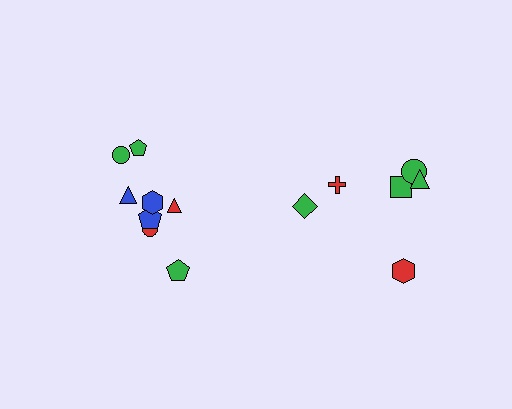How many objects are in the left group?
There are 8 objects.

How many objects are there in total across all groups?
There are 14 objects.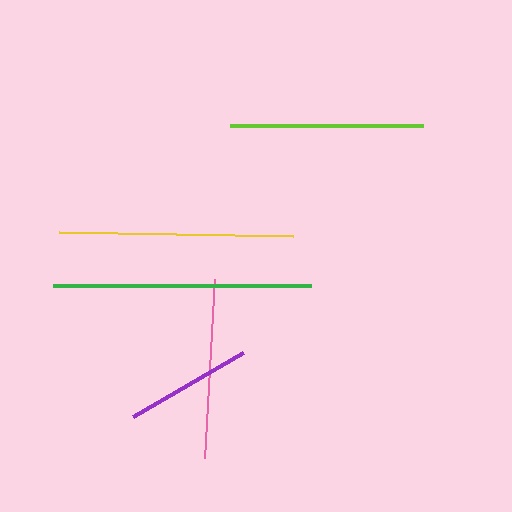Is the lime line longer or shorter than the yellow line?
The yellow line is longer than the lime line.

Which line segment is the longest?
The green line is the longest at approximately 258 pixels.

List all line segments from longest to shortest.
From longest to shortest: green, yellow, lime, pink, purple.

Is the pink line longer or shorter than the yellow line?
The yellow line is longer than the pink line.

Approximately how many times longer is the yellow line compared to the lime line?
The yellow line is approximately 1.2 times the length of the lime line.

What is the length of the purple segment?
The purple segment is approximately 127 pixels long.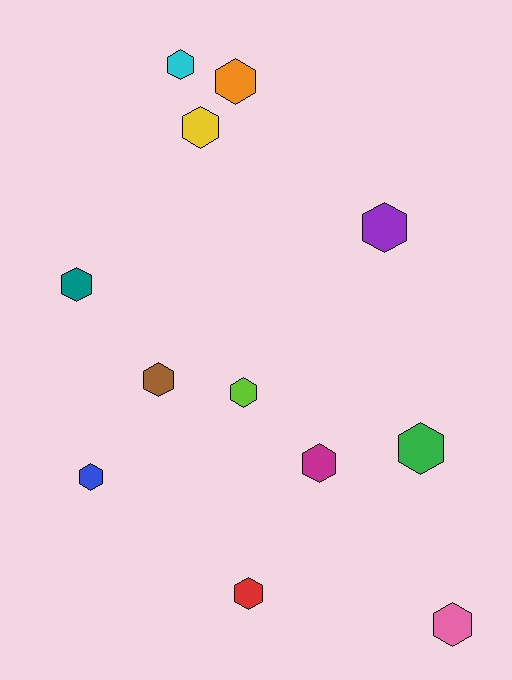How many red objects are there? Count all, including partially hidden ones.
There is 1 red object.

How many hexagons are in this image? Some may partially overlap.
There are 12 hexagons.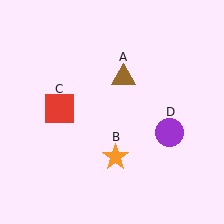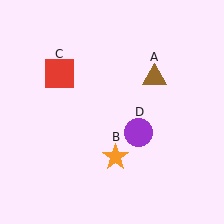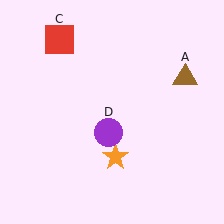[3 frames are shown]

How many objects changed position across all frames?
3 objects changed position: brown triangle (object A), red square (object C), purple circle (object D).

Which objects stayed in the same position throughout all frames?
Orange star (object B) remained stationary.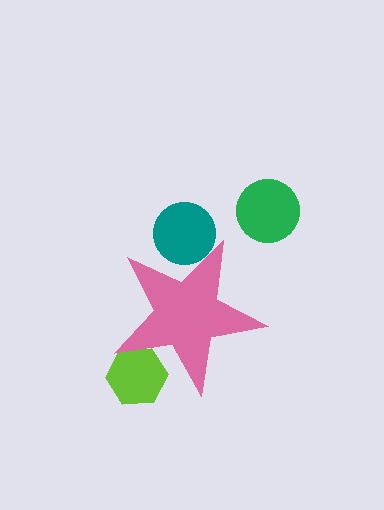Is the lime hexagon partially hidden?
Yes, the lime hexagon is partially hidden behind the pink star.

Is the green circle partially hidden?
No, the green circle is fully visible.